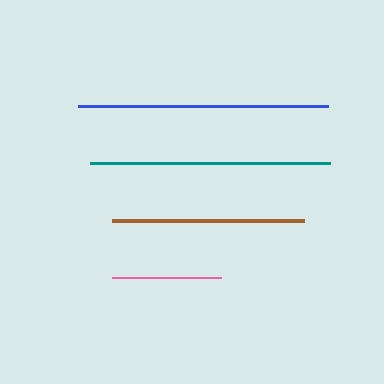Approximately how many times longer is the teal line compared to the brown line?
The teal line is approximately 1.3 times the length of the brown line.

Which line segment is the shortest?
The pink line is the shortest at approximately 109 pixels.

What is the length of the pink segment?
The pink segment is approximately 109 pixels long.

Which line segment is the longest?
The blue line is the longest at approximately 250 pixels.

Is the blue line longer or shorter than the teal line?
The blue line is longer than the teal line.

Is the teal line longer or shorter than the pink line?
The teal line is longer than the pink line.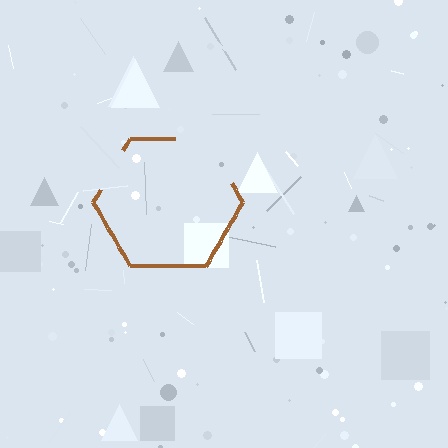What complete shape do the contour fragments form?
The contour fragments form a hexagon.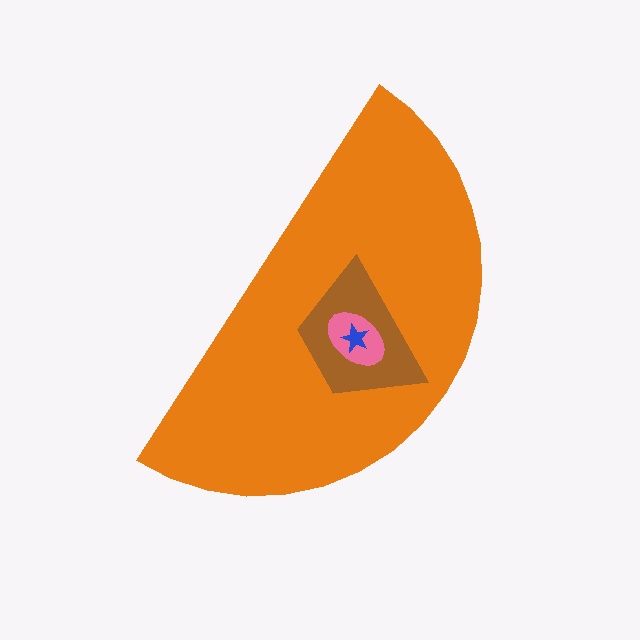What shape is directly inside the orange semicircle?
The brown trapezoid.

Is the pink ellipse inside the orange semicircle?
Yes.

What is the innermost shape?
The blue star.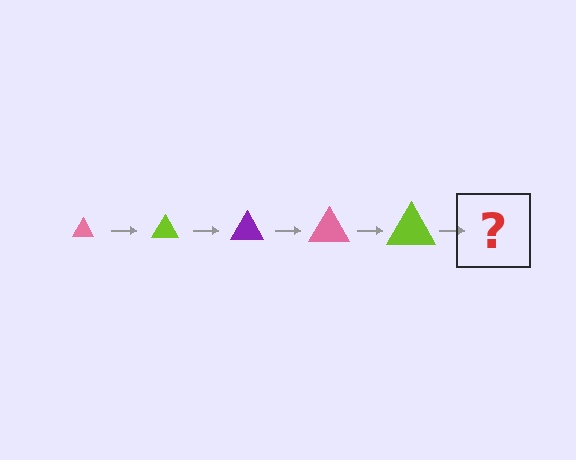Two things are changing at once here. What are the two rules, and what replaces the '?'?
The two rules are that the triangle grows larger each step and the color cycles through pink, lime, and purple. The '?' should be a purple triangle, larger than the previous one.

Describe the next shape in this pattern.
It should be a purple triangle, larger than the previous one.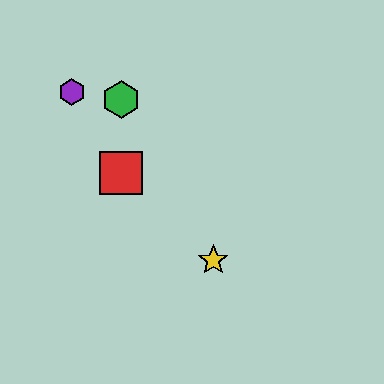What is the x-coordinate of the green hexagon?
The green hexagon is at x≈121.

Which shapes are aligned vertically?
The red square, the blue diamond, the green hexagon are aligned vertically.